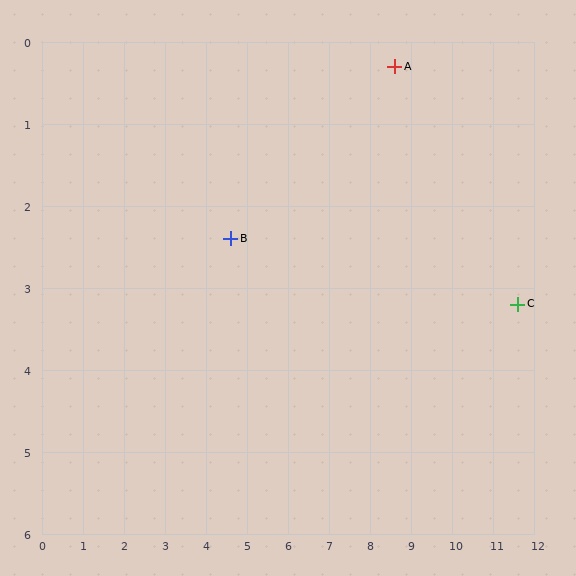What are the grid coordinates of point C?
Point C is at approximately (11.6, 3.2).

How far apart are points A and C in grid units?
Points A and C are about 4.2 grid units apart.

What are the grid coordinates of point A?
Point A is at approximately (8.6, 0.3).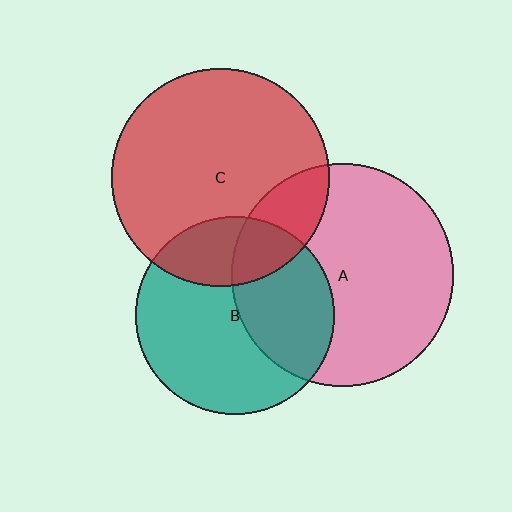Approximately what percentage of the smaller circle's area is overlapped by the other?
Approximately 40%.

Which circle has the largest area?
Circle A (pink).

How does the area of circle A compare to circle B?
Approximately 1.3 times.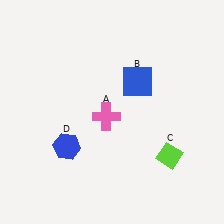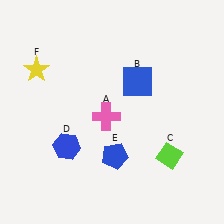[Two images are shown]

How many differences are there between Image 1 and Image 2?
There are 2 differences between the two images.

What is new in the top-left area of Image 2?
A yellow star (F) was added in the top-left area of Image 2.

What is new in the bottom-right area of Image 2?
A blue pentagon (E) was added in the bottom-right area of Image 2.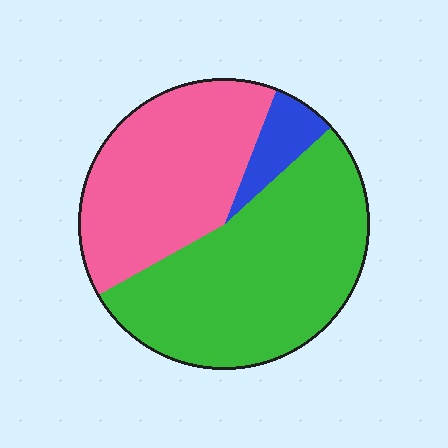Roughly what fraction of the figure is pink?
Pink takes up between a third and a half of the figure.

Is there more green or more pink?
Green.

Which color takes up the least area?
Blue, at roughly 5%.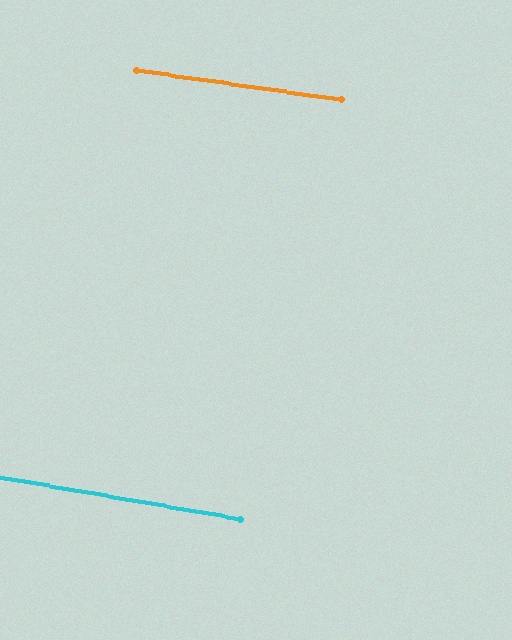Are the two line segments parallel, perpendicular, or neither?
Parallel — their directions differ by only 1.7°.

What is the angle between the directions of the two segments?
Approximately 2 degrees.